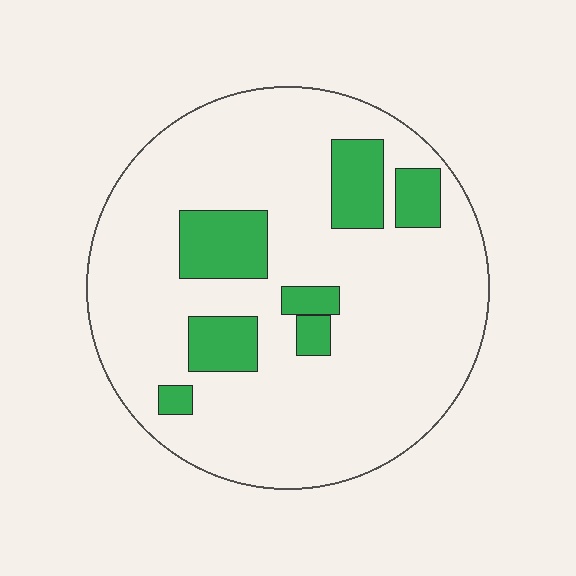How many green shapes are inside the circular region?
7.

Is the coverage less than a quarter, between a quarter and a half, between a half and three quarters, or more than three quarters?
Less than a quarter.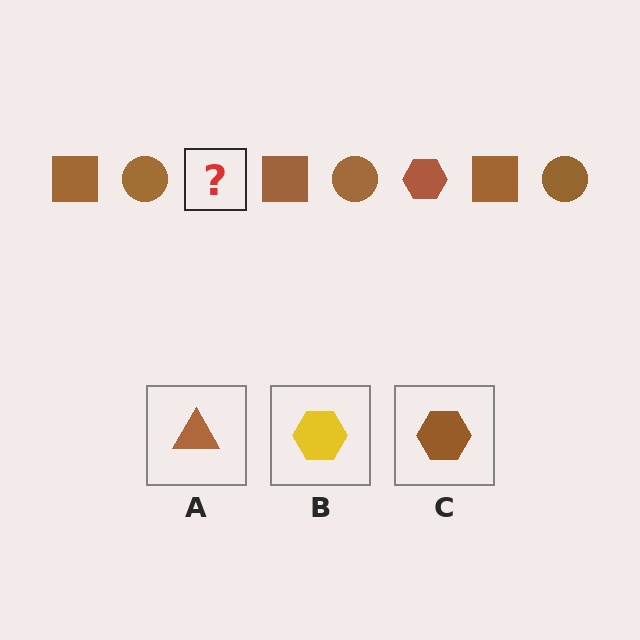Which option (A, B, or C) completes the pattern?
C.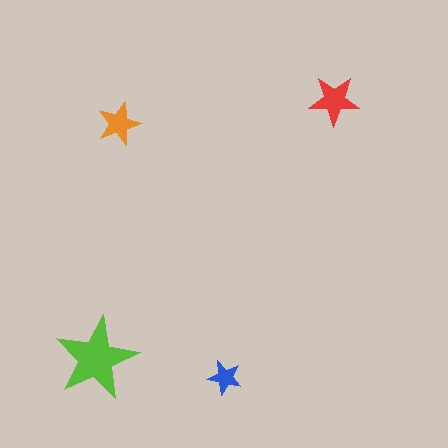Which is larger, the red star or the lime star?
The lime one.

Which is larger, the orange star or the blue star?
The orange one.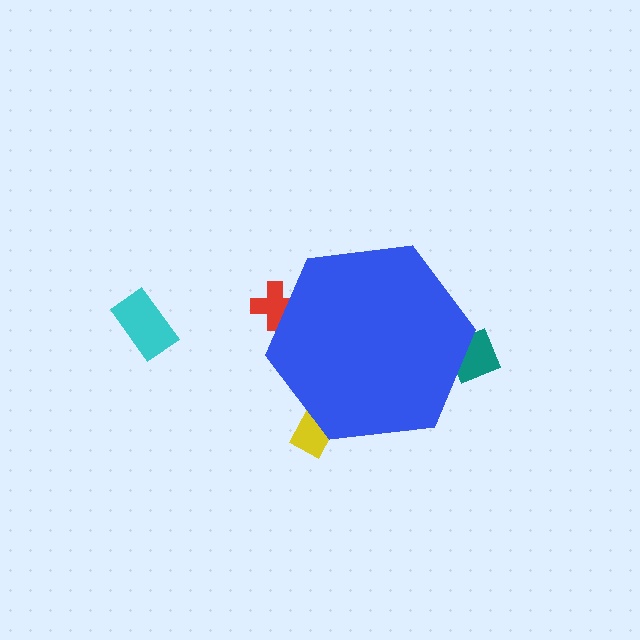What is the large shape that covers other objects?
A blue hexagon.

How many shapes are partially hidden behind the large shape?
3 shapes are partially hidden.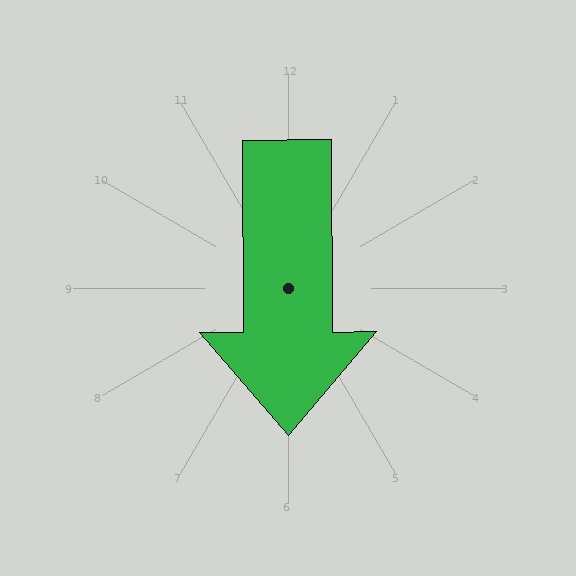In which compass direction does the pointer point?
South.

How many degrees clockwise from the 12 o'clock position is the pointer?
Approximately 180 degrees.